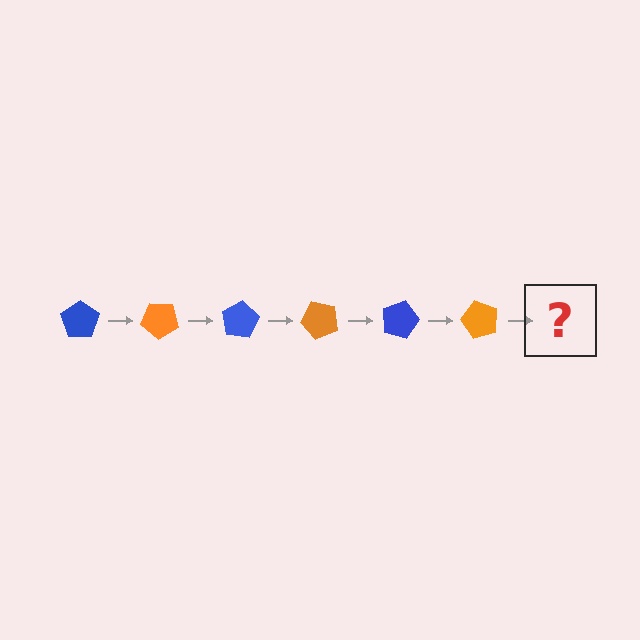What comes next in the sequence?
The next element should be a blue pentagon, rotated 240 degrees from the start.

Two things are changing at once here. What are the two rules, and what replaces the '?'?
The two rules are that it rotates 40 degrees each step and the color cycles through blue and orange. The '?' should be a blue pentagon, rotated 240 degrees from the start.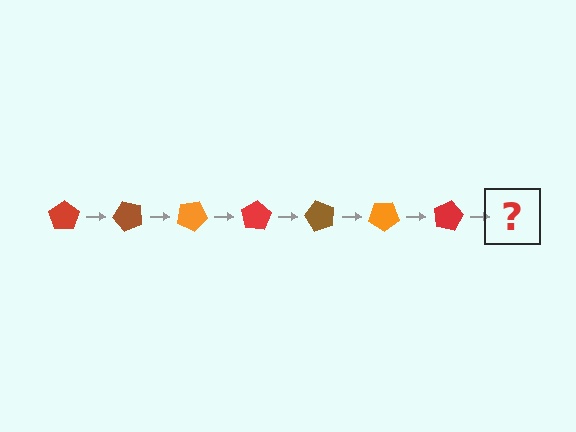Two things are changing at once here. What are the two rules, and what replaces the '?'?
The two rules are that it rotates 50 degrees each step and the color cycles through red, brown, and orange. The '?' should be a brown pentagon, rotated 350 degrees from the start.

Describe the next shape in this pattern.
It should be a brown pentagon, rotated 350 degrees from the start.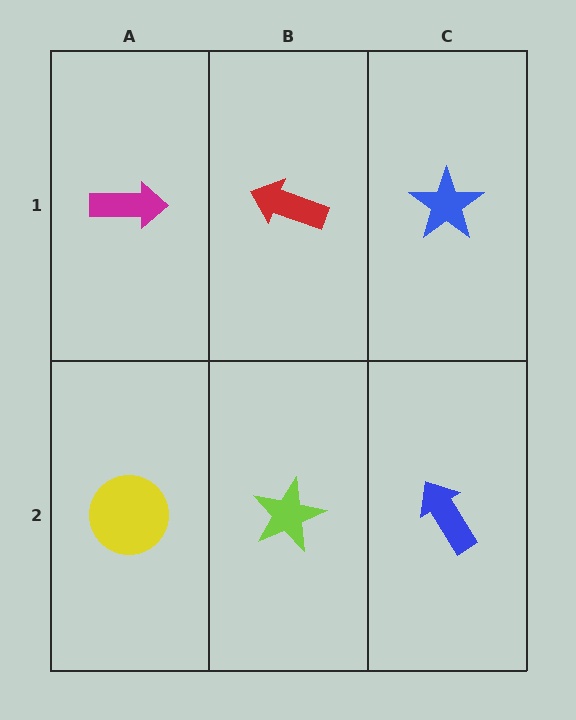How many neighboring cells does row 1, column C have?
2.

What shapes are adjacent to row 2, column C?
A blue star (row 1, column C), a lime star (row 2, column B).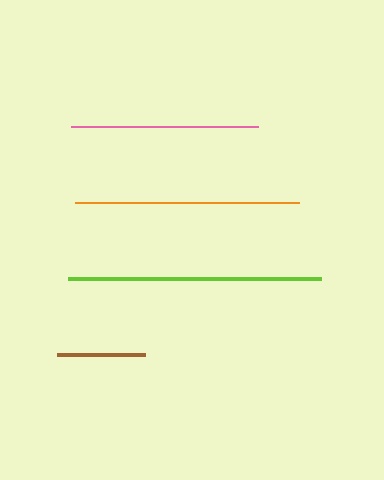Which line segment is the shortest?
The brown line is the shortest at approximately 89 pixels.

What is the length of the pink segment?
The pink segment is approximately 187 pixels long.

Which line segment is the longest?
The lime line is the longest at approximately 253 pixels.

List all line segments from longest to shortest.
From longest to shortest: lime, orange, pink, brown.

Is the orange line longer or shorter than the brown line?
The orange line is longer than the brown line.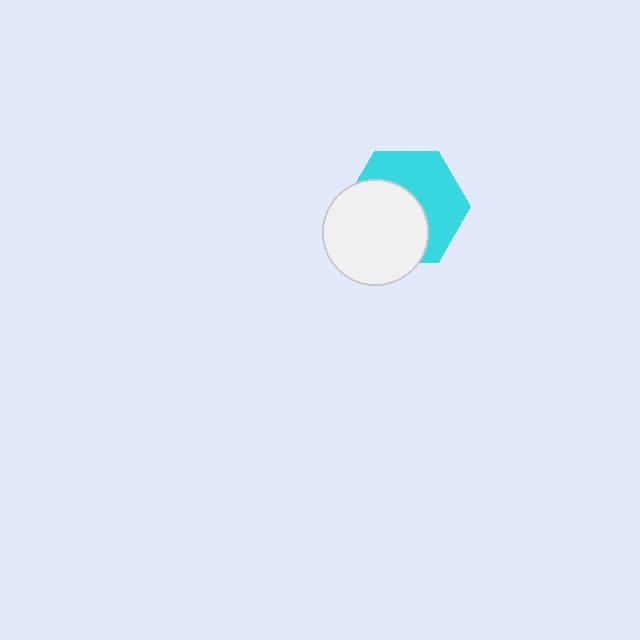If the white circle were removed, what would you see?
You would see the complete cyan hexagon.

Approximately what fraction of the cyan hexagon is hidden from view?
Roughly 50% of the cyan hexagon is hidden behind the white circle.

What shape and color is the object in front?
The object in front is a white circle.